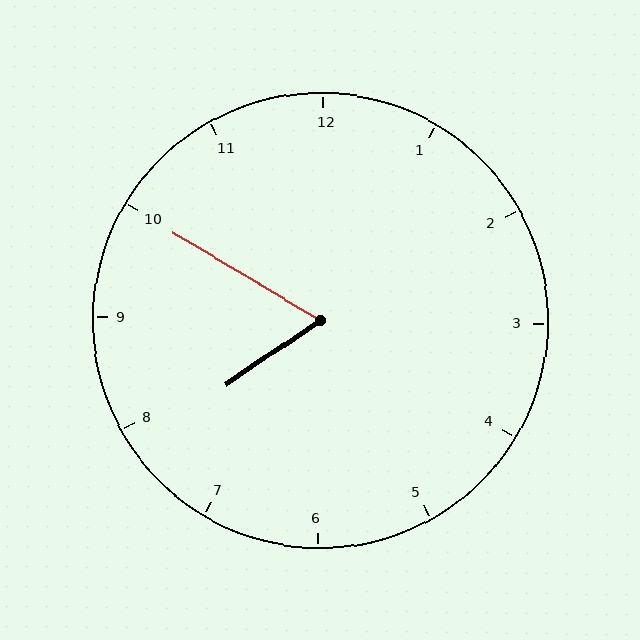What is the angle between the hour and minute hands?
Approximately 65 degrees.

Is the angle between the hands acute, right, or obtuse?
It is acute.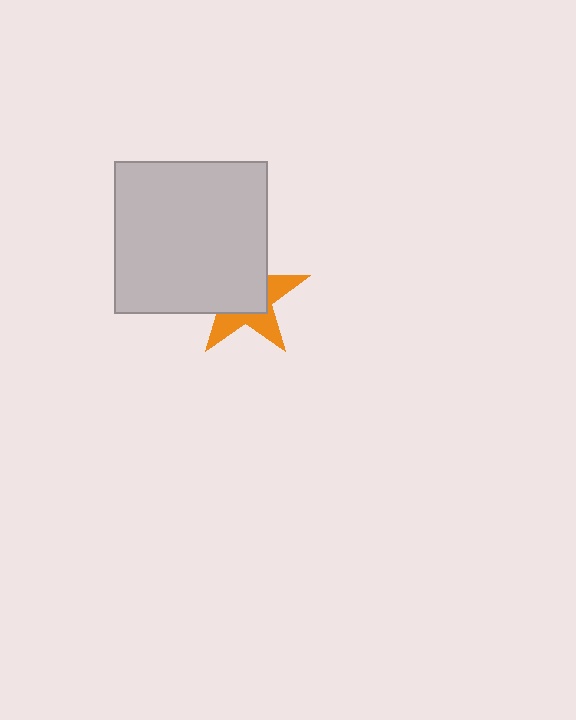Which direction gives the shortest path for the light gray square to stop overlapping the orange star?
Moving toward the upper-left gives the shortest separation.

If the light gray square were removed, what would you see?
You would see the complete orange star.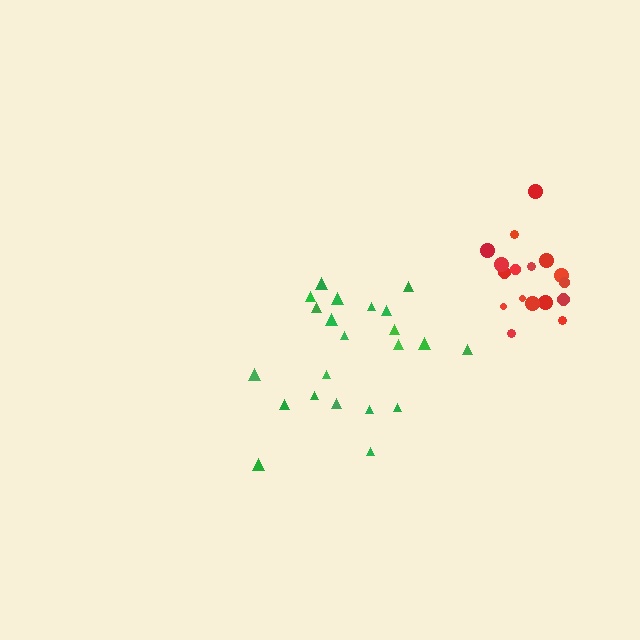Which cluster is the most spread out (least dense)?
Green.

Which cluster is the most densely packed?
Red.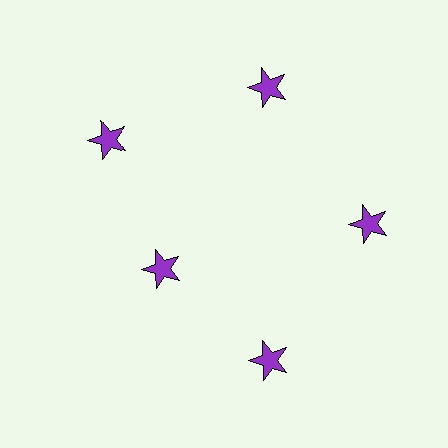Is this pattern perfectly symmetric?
No. The 5 purple stars are arranged in a ring, but one element near the 8 o'clock position is pulled inward toward the center, breaking the 5-fold rotational symmetry.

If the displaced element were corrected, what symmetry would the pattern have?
It would have 5-fold rotational symmetry — the pattern would map onto itself every 72 degrees.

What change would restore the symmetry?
The symmetry would be restored by moving it outward, back onto the ring so that all 5 stars sit at equal angles and equal distance from the center.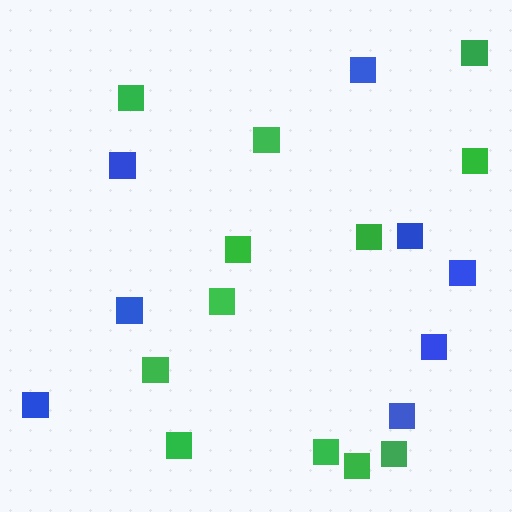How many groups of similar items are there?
There are 2 groups: one group of green squares (12) and one group of blue squares (8).